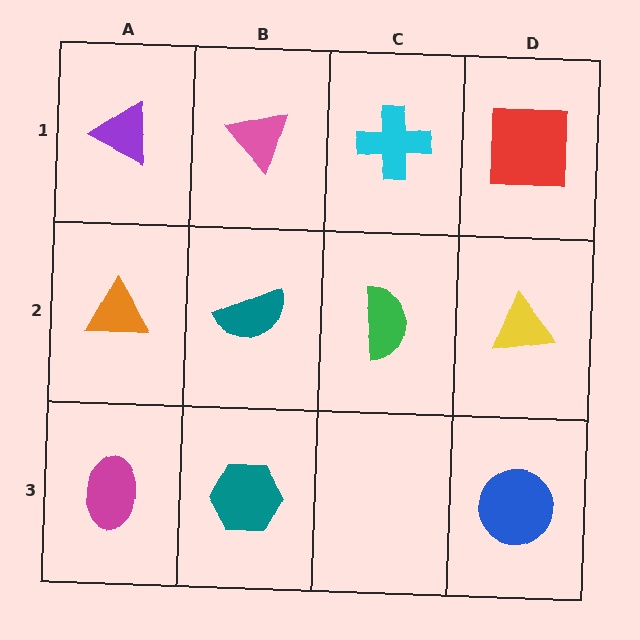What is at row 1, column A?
A purple triangle.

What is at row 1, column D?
A red square.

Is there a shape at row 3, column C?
No, that cell is empty.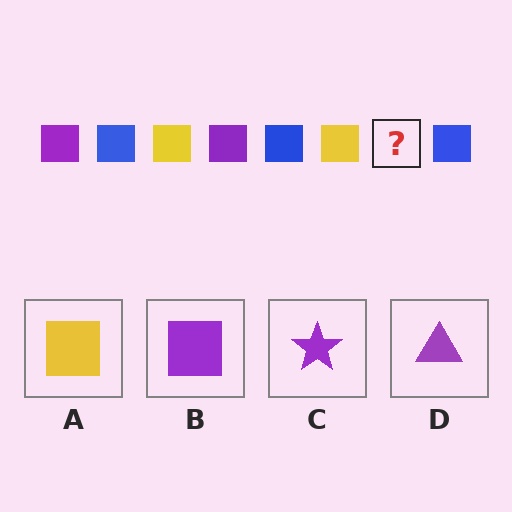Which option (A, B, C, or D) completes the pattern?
B.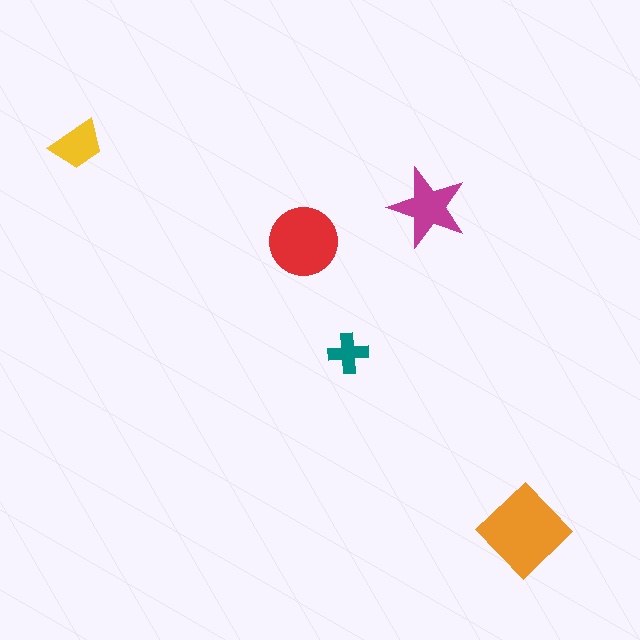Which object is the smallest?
The teal cross.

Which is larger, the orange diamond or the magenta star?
The orange diamond.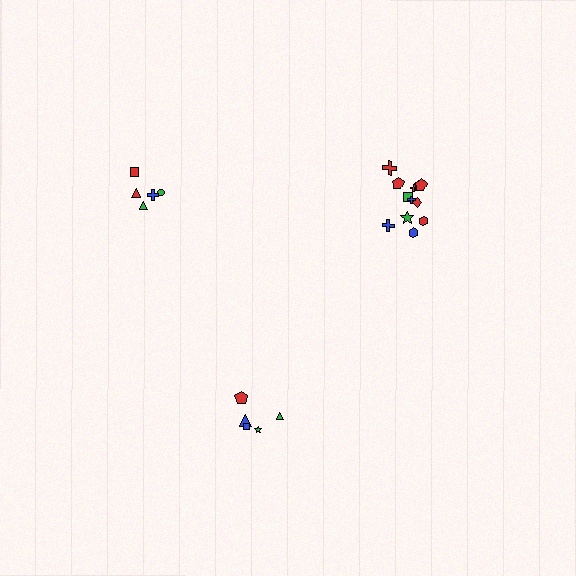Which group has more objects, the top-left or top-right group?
The top-right group.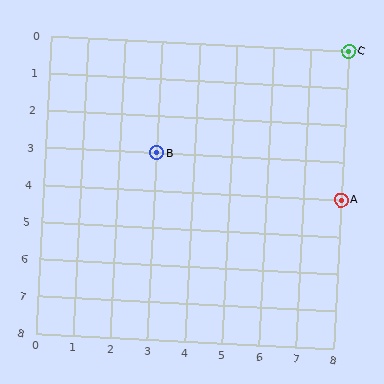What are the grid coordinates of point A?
Point A is at grid coordinates (8, 4).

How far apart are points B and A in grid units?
Points B and A are 5 columns and 1 row apart (about 5.1 grid units diagonally).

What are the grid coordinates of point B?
Point B is at grid coordinates (3, 3).